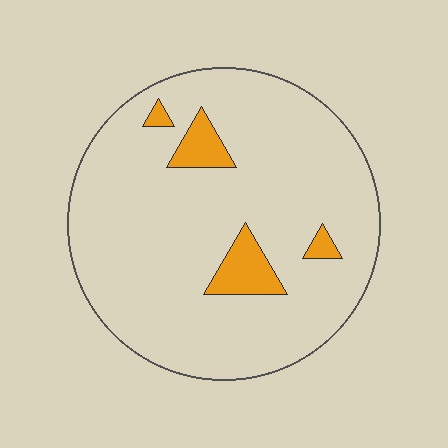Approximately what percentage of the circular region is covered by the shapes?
Approximately 10%.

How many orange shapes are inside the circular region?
4.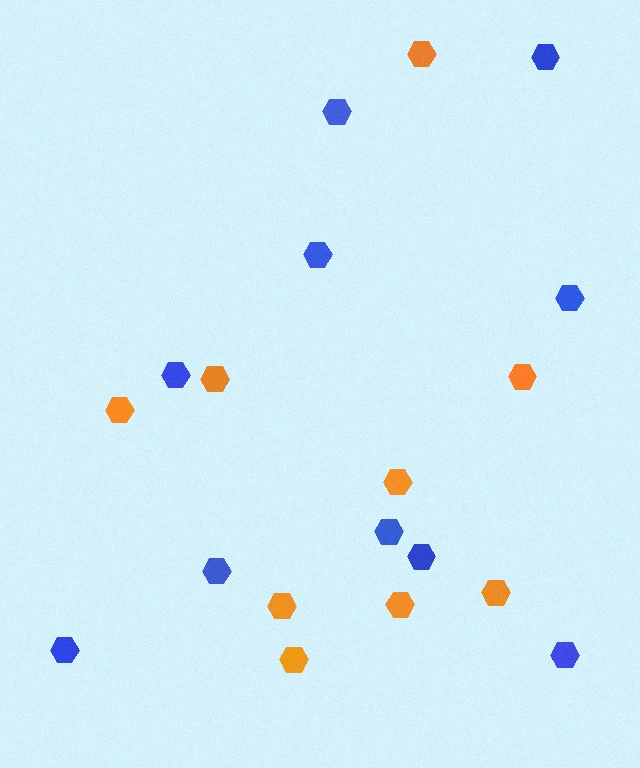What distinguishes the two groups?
There are 2 groups: one group of blue hexagons (10) and one group of orange hexagons (9).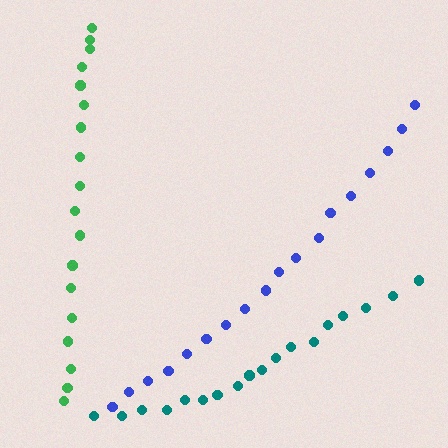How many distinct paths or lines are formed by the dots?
There are 3 distinct paths.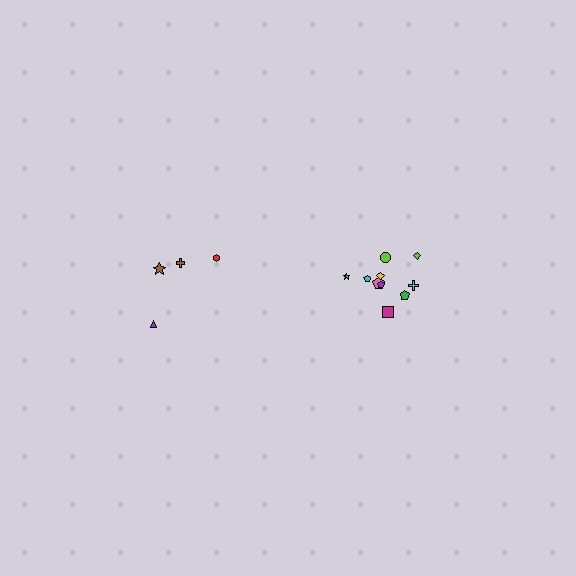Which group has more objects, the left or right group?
The right group.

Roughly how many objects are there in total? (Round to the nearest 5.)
Roughly 15 objects in total.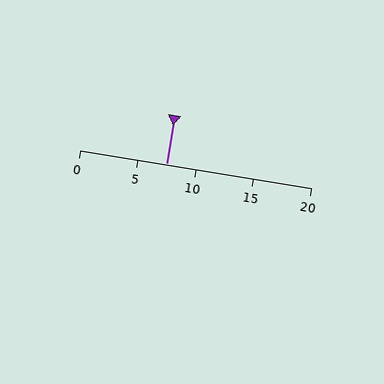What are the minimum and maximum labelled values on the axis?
The axis runs from 0 to 20.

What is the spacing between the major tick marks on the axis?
The major ticks are spaced 5 apart.